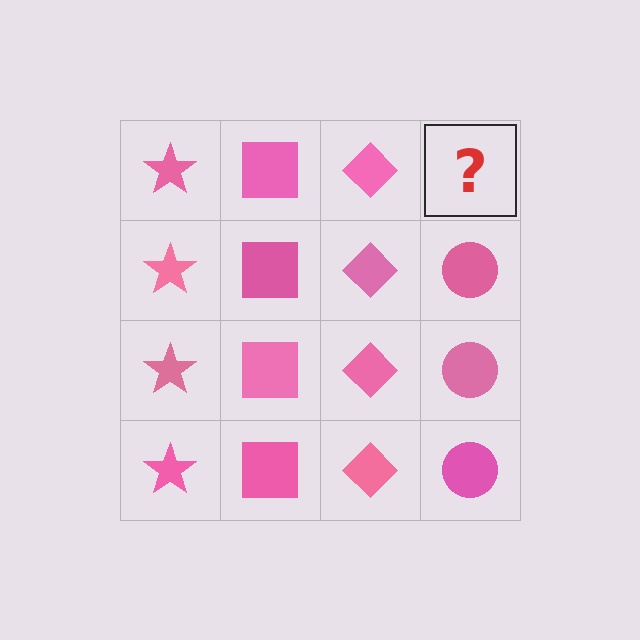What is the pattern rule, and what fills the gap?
The rule is that each column has a consistent shape. The gap should be filled with a pink circle.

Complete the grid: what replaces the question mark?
The question mark should be replaced with a pink circle.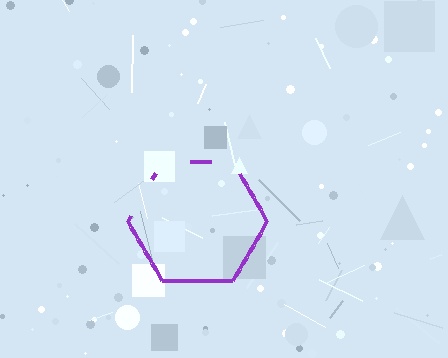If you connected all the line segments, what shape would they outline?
They would outline a hexagon.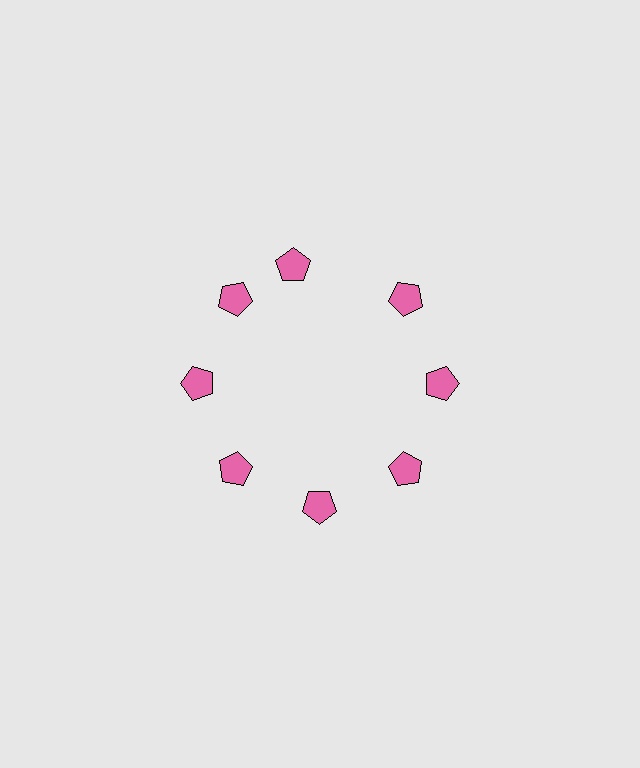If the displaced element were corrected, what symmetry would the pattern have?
It would have 8-fold rotational symmetry — the pattern would map onto itself every 45 degrees.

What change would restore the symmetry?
The symmetry would be restored by rotating it back into even spacing with its neighbors so that all 8 pentagons sit at equal angles and equal distance from the center.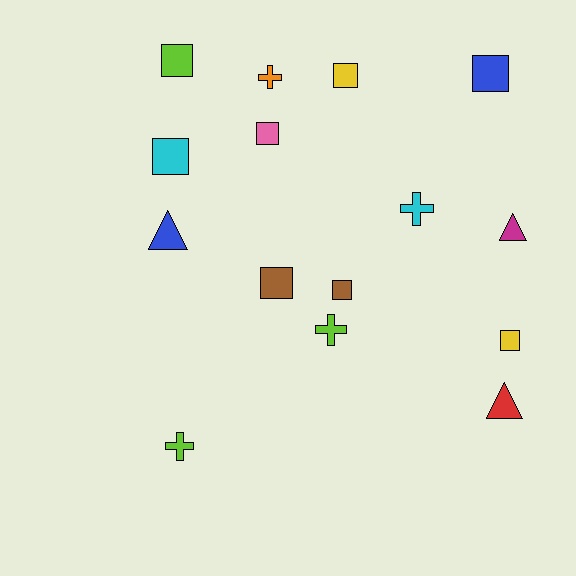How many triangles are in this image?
There are 3 triangles.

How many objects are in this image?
There are 15 objects.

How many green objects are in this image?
There are no green objects.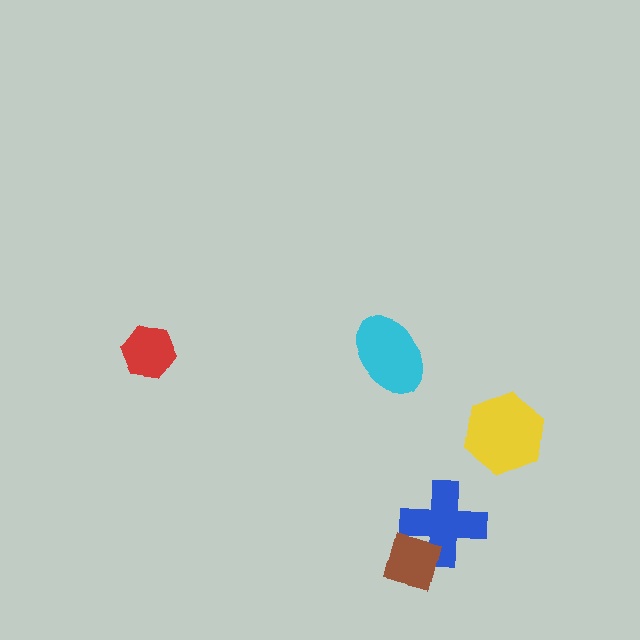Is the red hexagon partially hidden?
No, no other shape covers it.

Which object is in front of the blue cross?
The brown square is in front of the blue cross.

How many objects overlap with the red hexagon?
0 objects overlap with the red hexagon.